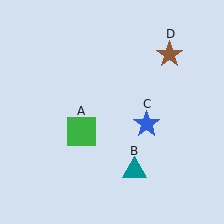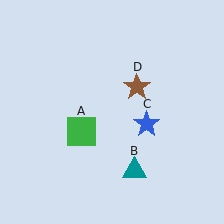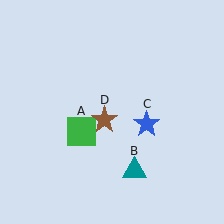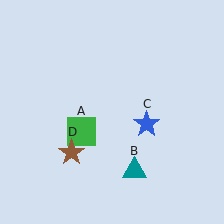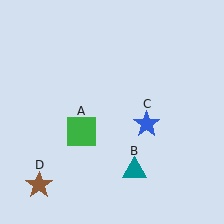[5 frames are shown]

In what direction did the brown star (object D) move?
The brown star (object D) moved down and to the left.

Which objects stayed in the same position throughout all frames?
Green square (object A) and teal triangle (object B) and blue star (object C) remained stationary.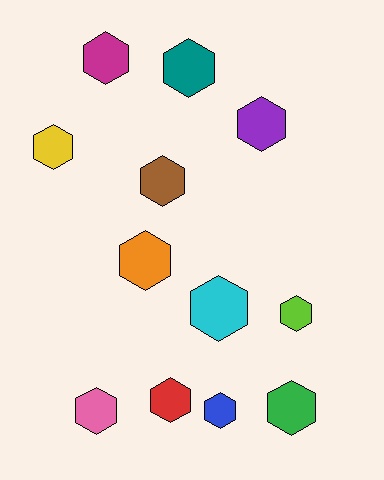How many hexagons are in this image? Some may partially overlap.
There are 12 hexagons.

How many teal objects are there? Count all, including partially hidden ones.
There is 1 teal object.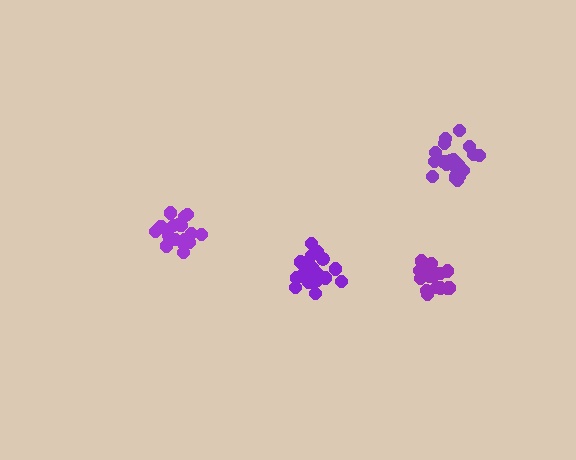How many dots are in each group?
Group 1: 19 dots, Group 2: 18 dots, Group 3: 21 dots, Group 4: 21 dots (79 total).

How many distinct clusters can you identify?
There are 4 distinct clusters.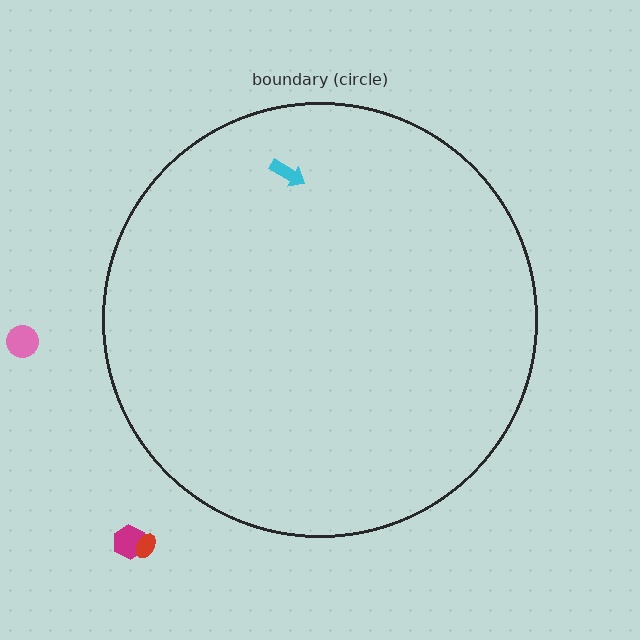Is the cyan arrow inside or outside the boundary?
Inside.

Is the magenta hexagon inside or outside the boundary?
Outside.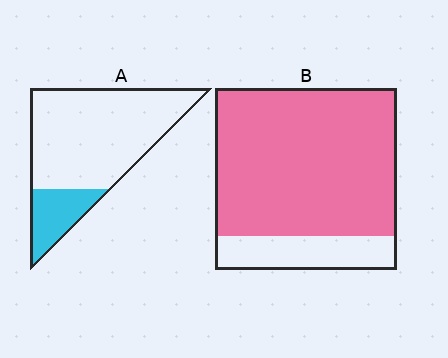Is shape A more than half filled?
No.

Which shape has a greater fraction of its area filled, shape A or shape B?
Shape B.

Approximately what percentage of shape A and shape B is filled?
A is approximately 20% and B is approximately 80%.